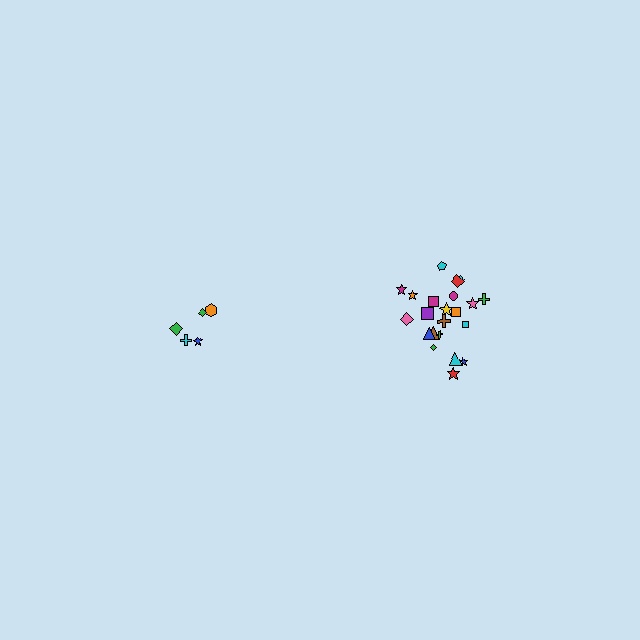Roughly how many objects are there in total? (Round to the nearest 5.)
Roughly 25 objects in total.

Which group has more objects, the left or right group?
The right group.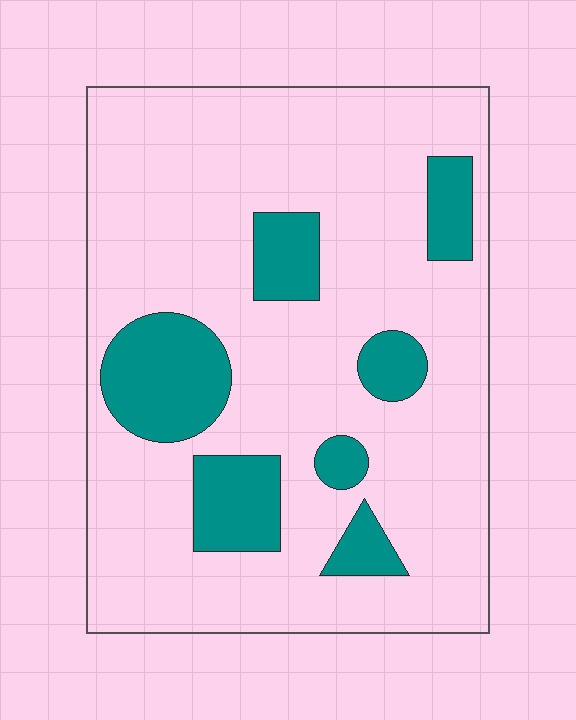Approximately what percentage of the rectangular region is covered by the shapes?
Approximately 20%.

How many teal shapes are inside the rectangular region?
7.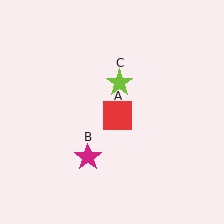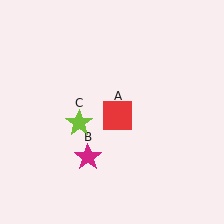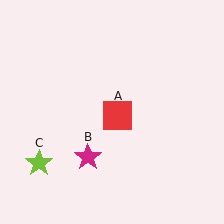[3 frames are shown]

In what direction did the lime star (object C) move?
The lime star (object C) moved down and to the left.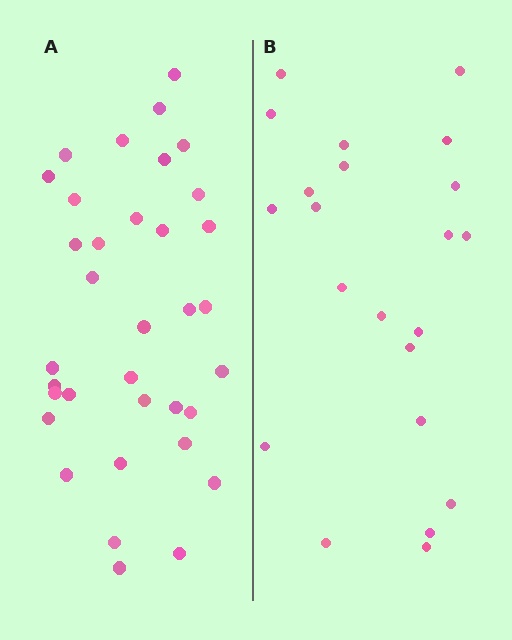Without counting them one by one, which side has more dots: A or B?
Region A (the left region) has more dots.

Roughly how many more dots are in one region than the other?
Region A has approximately 15 more dots than region B.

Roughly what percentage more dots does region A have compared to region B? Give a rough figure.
About 60% more.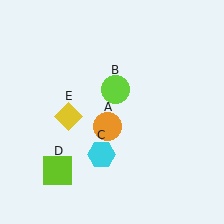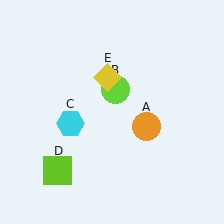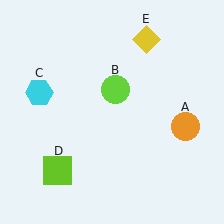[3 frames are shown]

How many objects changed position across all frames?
3 objects changed position: orange circle (object A), cyan hexagon (object C), yellow diamond (object E).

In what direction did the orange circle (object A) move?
The orange circle (object A) moved right.